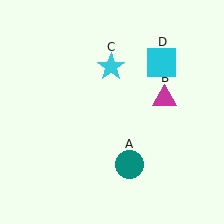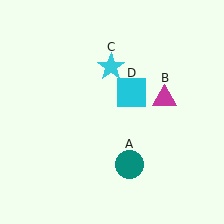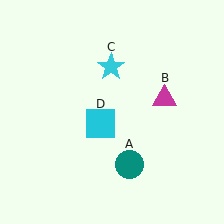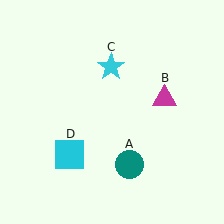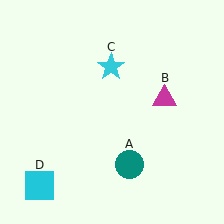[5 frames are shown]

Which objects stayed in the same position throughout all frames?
Teal circle (object A) and magenta triangle (object B) and cyan star (object C) remained stationary.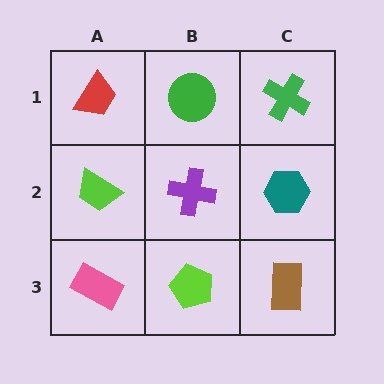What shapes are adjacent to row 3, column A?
A lime trapezoid (row 2, column A), a lime pentagon (row 3, column B).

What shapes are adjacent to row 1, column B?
A purple cross (row 2, column B), a red trapezoid (row 1, column A), a green cross (row 1, column C).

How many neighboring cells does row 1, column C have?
2.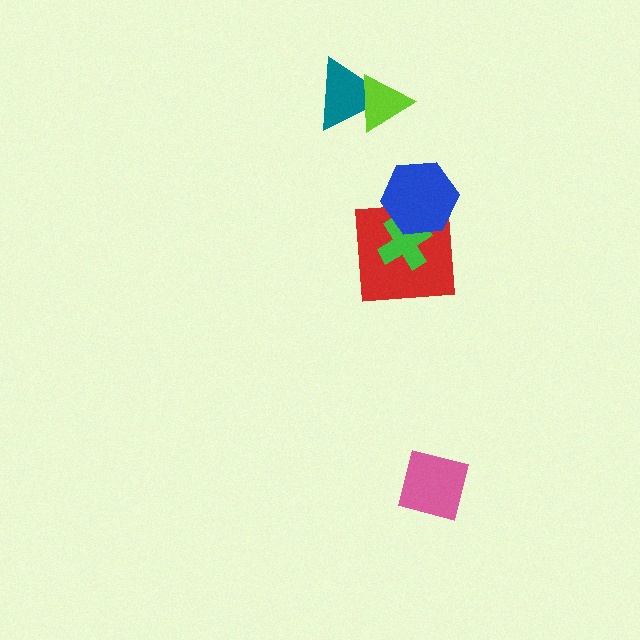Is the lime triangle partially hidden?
No, no other shape covers it.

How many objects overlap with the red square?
2 objects overlap with the red square.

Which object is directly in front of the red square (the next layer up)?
The green cross is directly in front of the red square.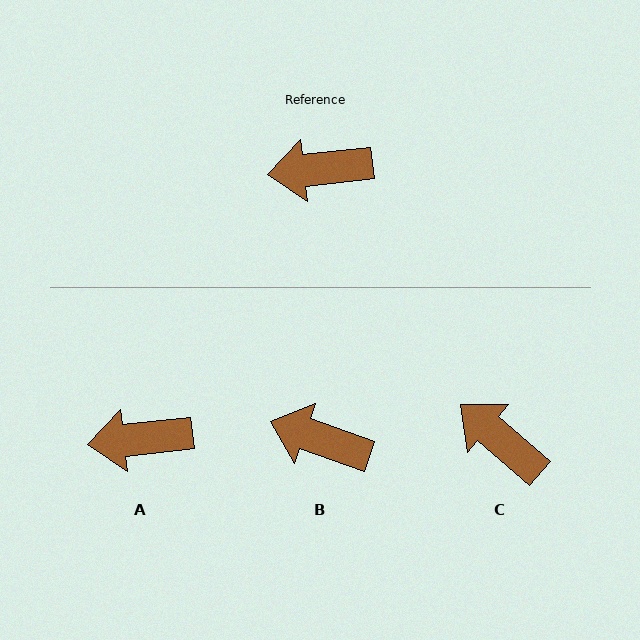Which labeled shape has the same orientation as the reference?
A.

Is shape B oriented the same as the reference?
No, it is off by about 25 degrees.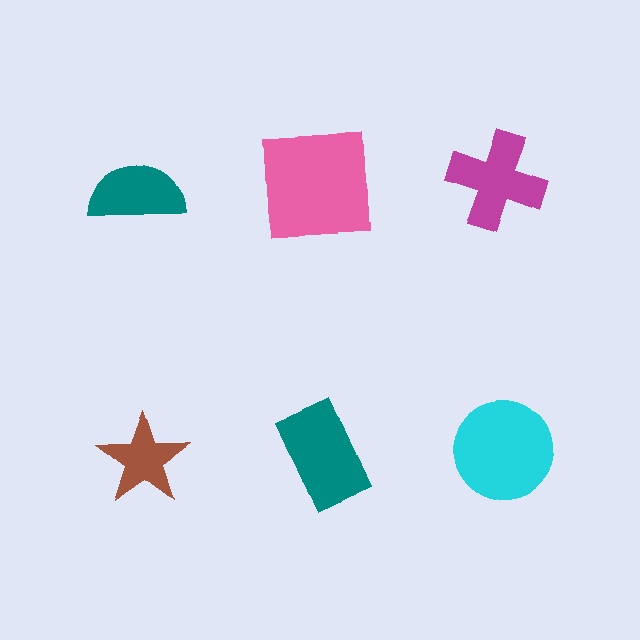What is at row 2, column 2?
A teal rectangle.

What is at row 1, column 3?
A magenta cross.